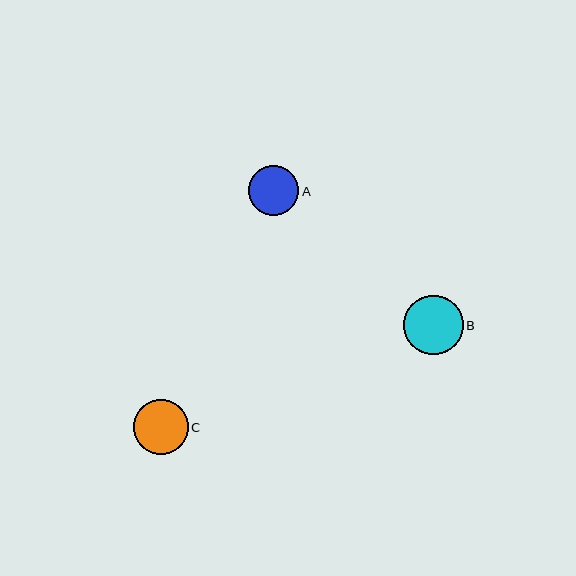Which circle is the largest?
Circle B is the largest with a size of approximately 59 pixels.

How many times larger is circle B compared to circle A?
Circle B is approximately 1.2 times the size of circle A.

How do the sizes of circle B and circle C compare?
Circle B and circle C are approximately the same size.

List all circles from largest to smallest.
From largest to smallest: B, C, A.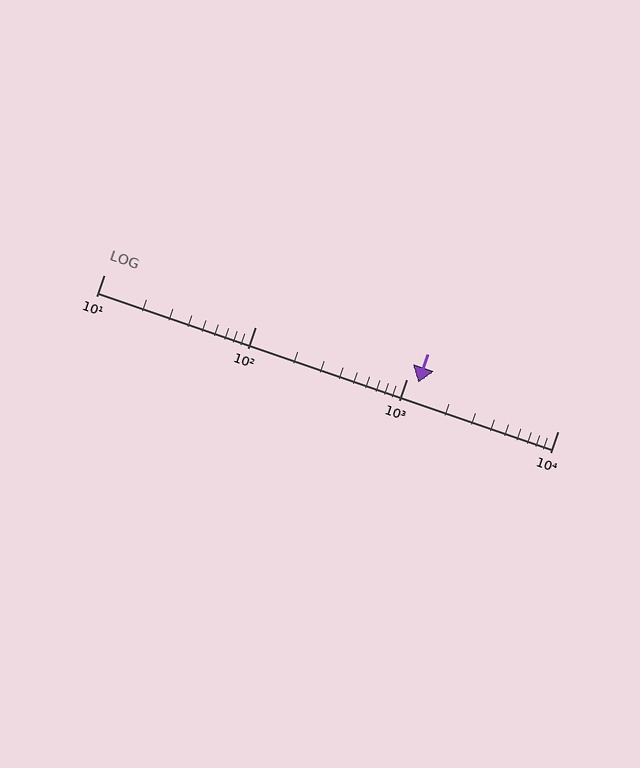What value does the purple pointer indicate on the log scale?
The pointer indicates approximately 1200.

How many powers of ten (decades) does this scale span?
The scale spans 3 decades, from 10 to 10000.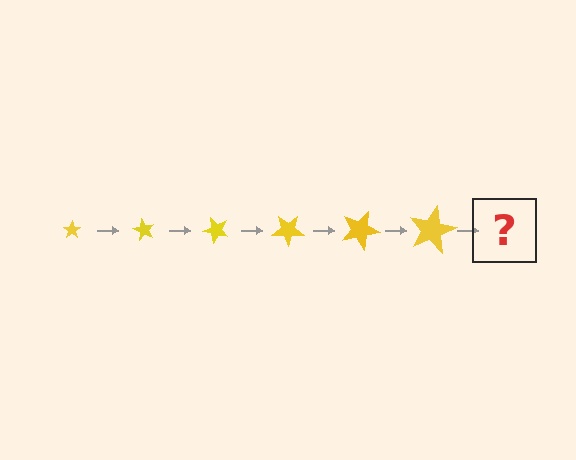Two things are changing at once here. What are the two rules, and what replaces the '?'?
The two rules are that the star grows larger each step and it rotates 60 degrees each step. The '?' should be a star, larger than the previous one and rotated 360 degrees from the start.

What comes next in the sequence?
The next element should be a star, larger than the previous one and rotated 360 degrees from the start.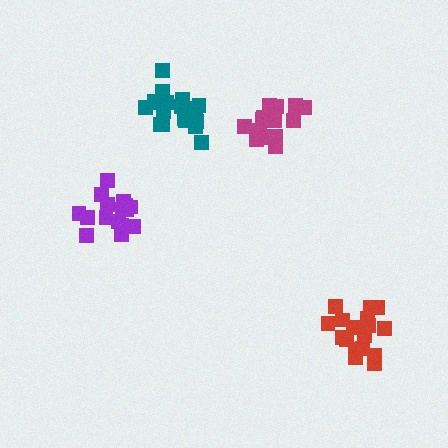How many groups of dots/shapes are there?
There are 4 groups.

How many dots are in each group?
Group 1: 15 dots, Group 2: 17 dots, Group 3: 19 dots, Group 4: 19 dots (70 total).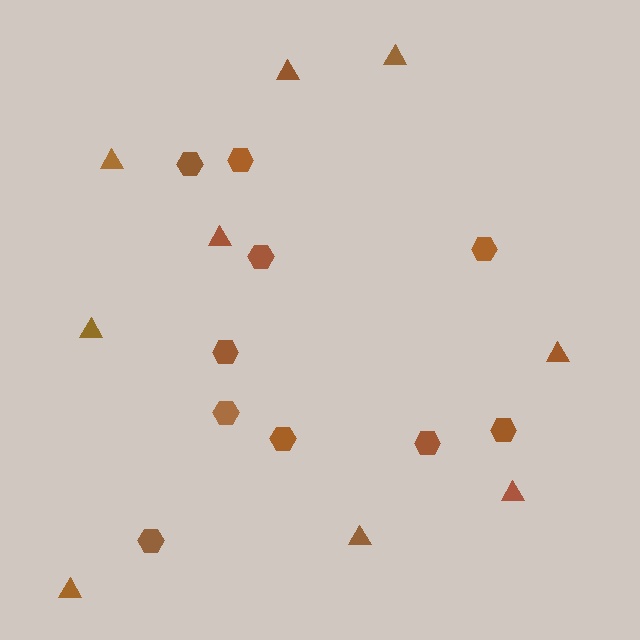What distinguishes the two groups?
There are 2 groups: one group of hexagons (10) and one group of triangles (9).